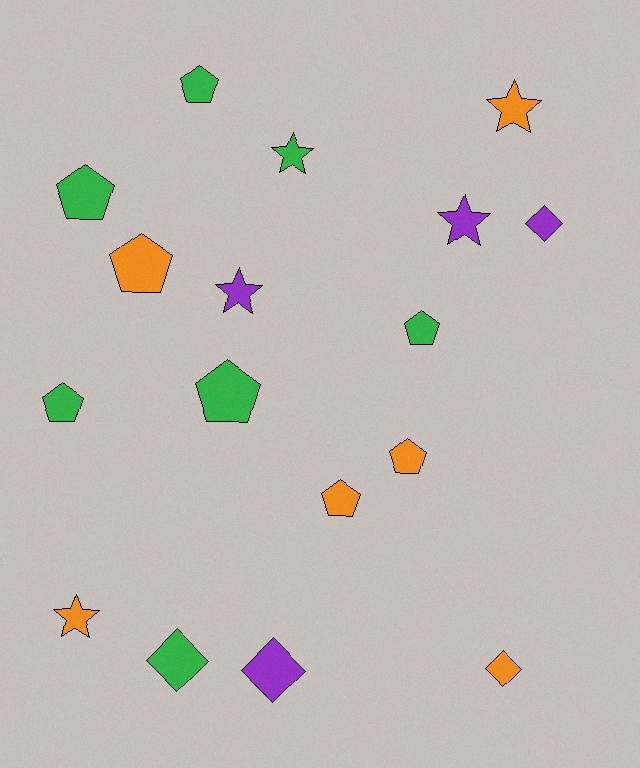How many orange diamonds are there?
There is 1 orange diamond.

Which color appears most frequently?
Green, with 7 objects.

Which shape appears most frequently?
Pentagon, with 8 objects.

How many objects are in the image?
There are 17 objects.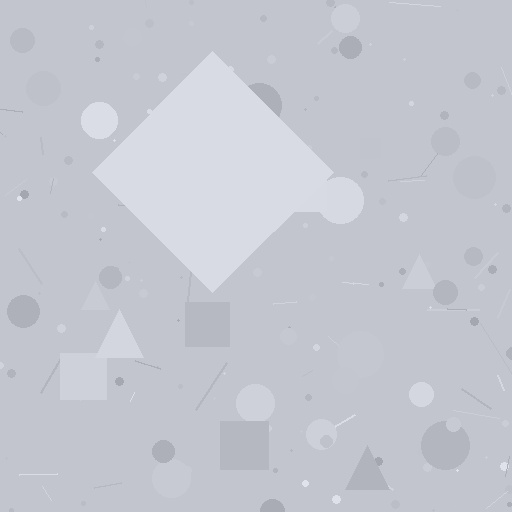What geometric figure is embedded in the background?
A diamond is embedded in the background.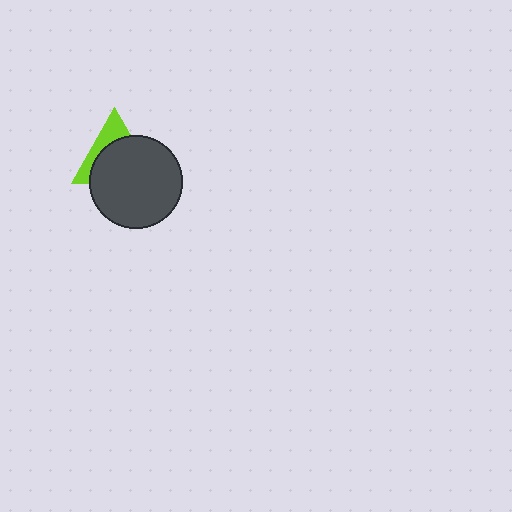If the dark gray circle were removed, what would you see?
You would see the complete lime triangle.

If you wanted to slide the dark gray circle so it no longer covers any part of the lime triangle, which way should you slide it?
Slide it down — that is the most direct way to separate the two shapes.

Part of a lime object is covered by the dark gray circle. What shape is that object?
It is a triangle.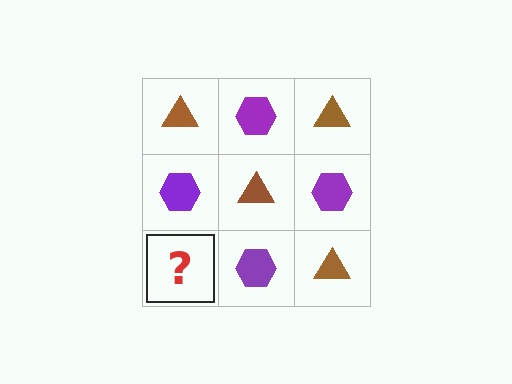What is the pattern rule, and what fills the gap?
The rule is that it alternates brown triangle and purple hexagon in a checkerboard pattern. The gap should be filled with a brown triangle.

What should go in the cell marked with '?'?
The missing cell should contain a brown triangle.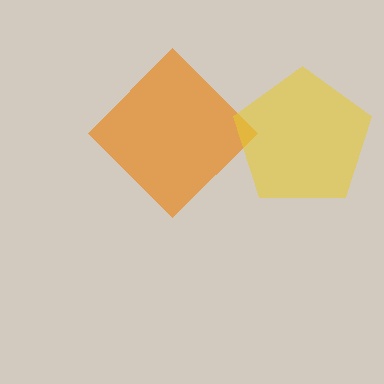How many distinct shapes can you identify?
There are 2 distinct shapes: an orange diamond, a yellow pentagon.